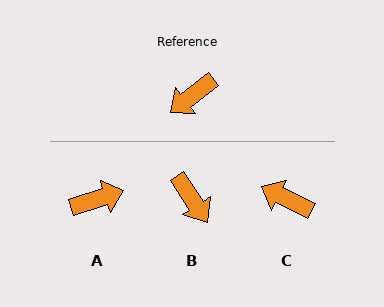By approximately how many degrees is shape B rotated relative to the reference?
Approximately 85 degrees counter-clockwise.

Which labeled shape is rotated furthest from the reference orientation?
A, about 159 degrees away.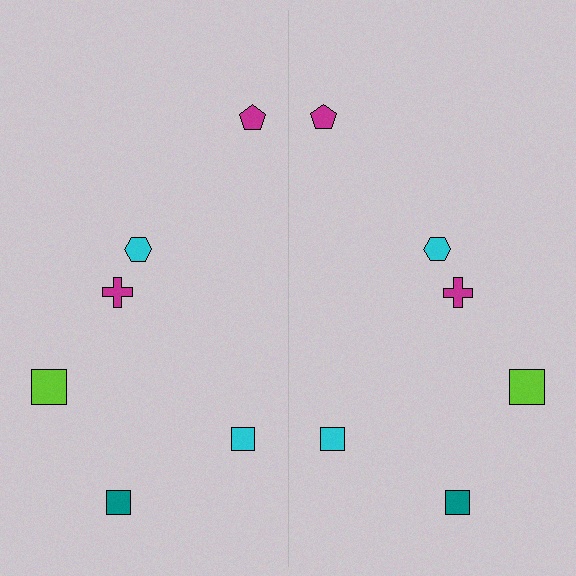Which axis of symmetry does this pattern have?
The pattern has a vertical axis of symmetry running through the center of the image.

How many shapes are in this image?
There are 12 shapes in this image.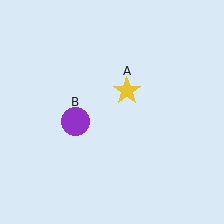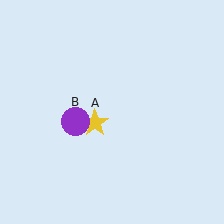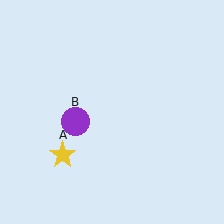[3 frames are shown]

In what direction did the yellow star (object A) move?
The yellow star (object A) moved down and to the left.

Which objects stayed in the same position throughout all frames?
Purple circle (object B) remained stationary.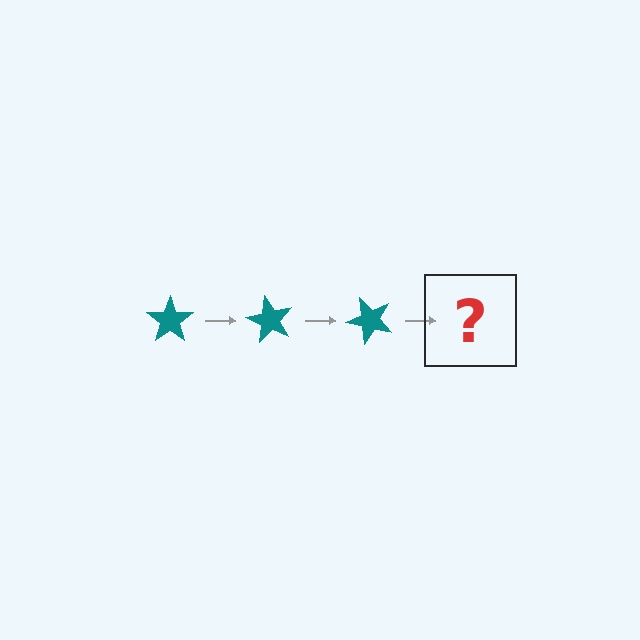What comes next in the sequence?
The next element should be a teal star rotated 180 degrees.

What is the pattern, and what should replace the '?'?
The pattern is that the star rotates 60 degrees each step. The '?' should be a teal star rotated 180 degrees.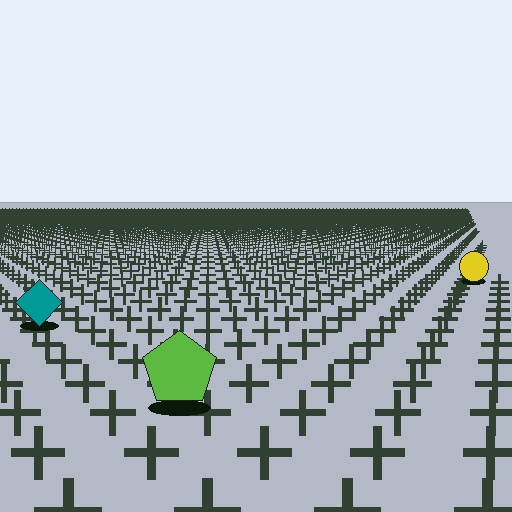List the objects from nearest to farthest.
From nearest to farthest: the lime pentagon, the teal diamond, the yellow circle.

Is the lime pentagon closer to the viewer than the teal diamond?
Yes. The lime pentagon is closer — you can tell from the texture gradient: the ground texture is coarser near it.